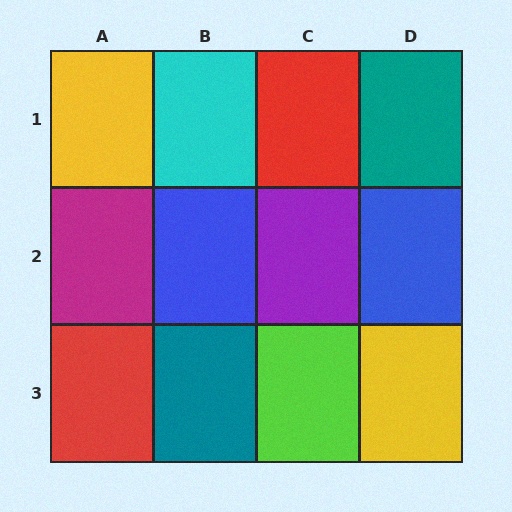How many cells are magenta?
1 cell is magenta.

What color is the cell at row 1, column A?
Yellow.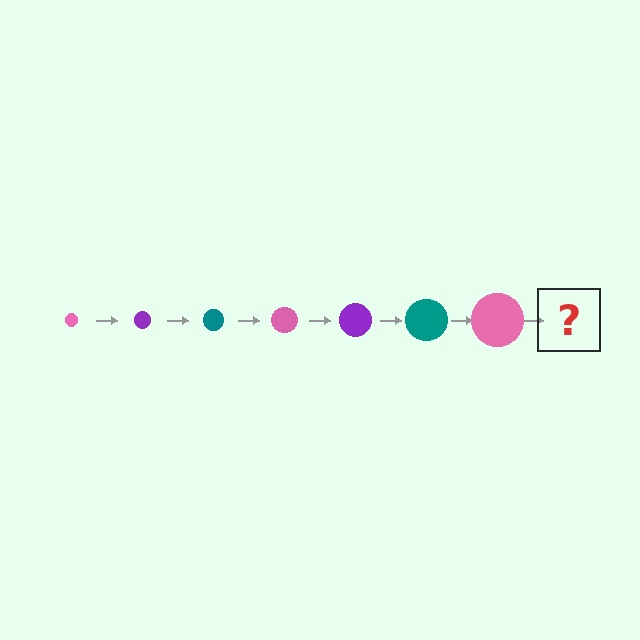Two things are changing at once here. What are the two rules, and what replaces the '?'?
The two rules are that the circle grows larger each step and the color cycles through pink, purple, and teal. The '?' should be a purple circle, larger than the previous one.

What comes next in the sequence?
The next element should be a purple circle, larger than the previous one.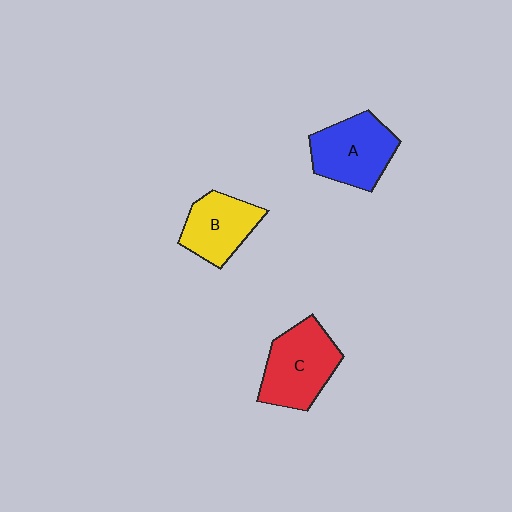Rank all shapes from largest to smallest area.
From largest to smallest: C (red), A (blue), B (yellow).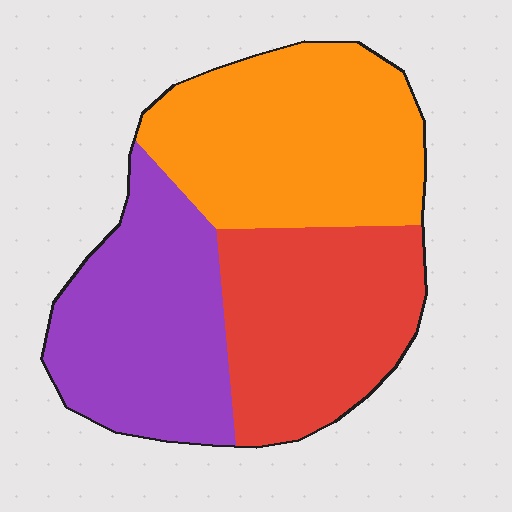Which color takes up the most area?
Orange, at roughly 35%.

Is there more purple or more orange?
Orange.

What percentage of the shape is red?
Red covers roughly 30% of the shape.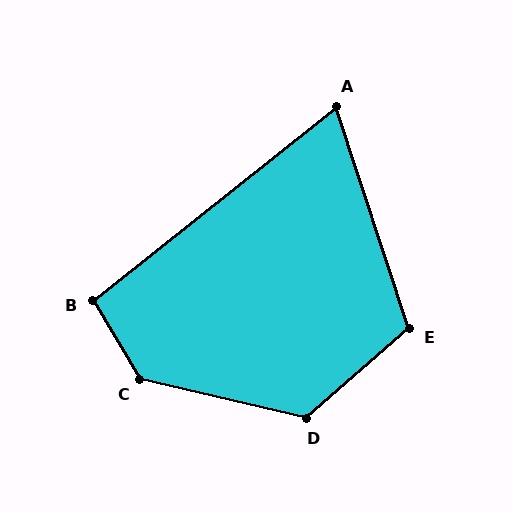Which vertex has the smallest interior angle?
A, at approximately 70 degrees.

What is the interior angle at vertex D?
Approximately 126 degrees (obtuse).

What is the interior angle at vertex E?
Approximately 113 degrees (obtuse).